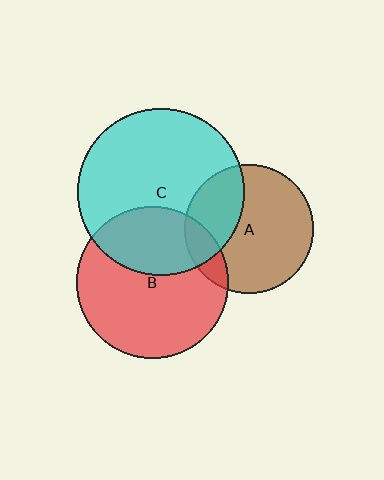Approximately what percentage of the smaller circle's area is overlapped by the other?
Approximately 35%.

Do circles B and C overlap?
Yes.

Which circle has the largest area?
Circle C (cyan).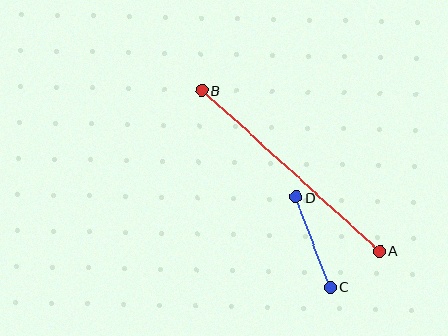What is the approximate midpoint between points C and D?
The midpoint is at approximately (313, 242) pixels.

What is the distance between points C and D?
The distance is approximately 96 pixels.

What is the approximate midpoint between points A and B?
The midpoint is at approximately (291, 171) pixels.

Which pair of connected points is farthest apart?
Points A and B are farthest apart.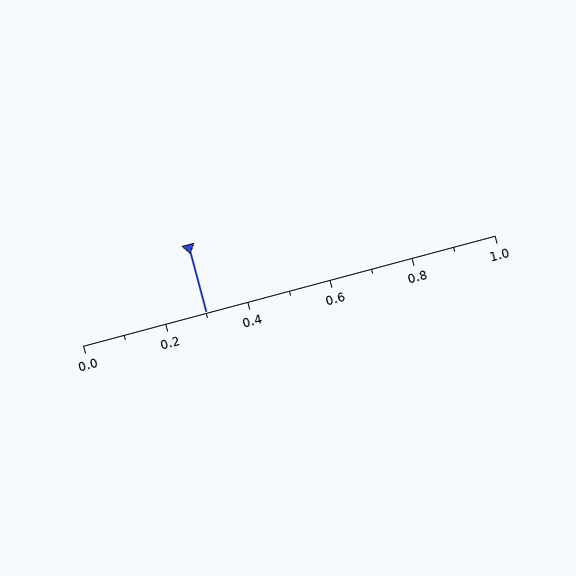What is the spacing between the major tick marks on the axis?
The major ticks are spaced 0.2 apart.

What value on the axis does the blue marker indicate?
The marker indicates approximately 0.3.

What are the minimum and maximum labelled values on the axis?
The axis runs from 0.0 to 1.0.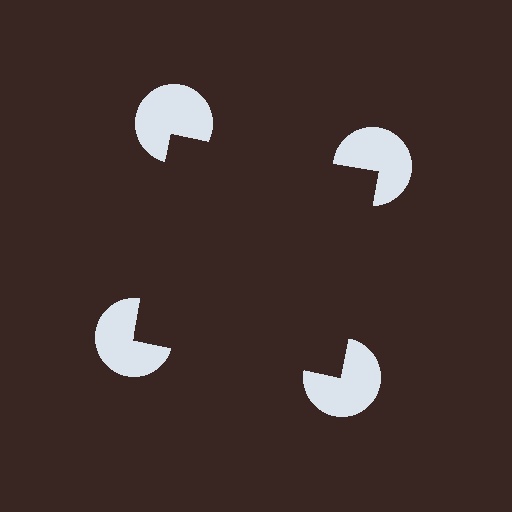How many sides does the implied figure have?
4 sides.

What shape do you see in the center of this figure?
An illusory square — its edges are inferred from the aligned wedge cuts in the pac-man discs, not physically drawn.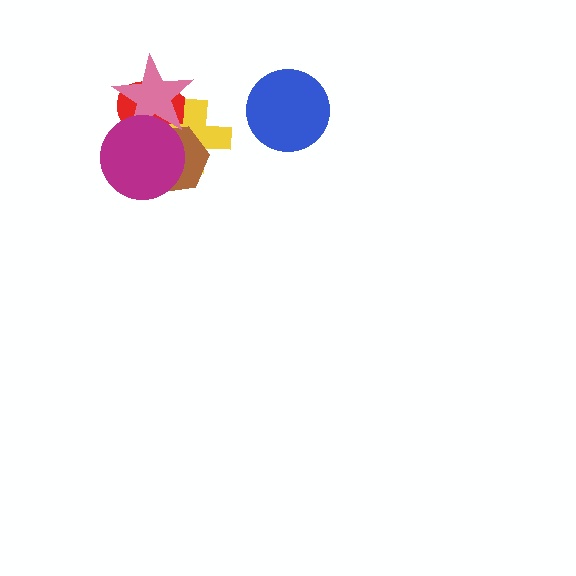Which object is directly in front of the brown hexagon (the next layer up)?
The pink star is directly in front of the brown hexagon.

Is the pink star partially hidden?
Yes, it is partially covered by another shape.